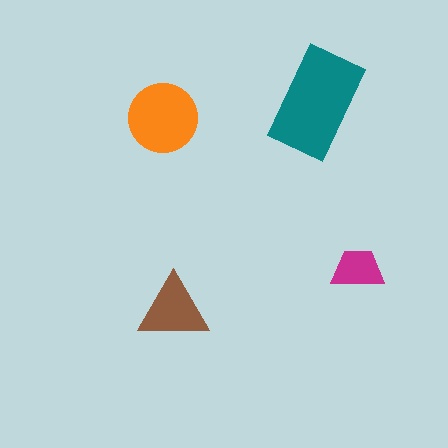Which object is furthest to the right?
The magenta trapezoid is rightmost.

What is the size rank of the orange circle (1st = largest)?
2nd.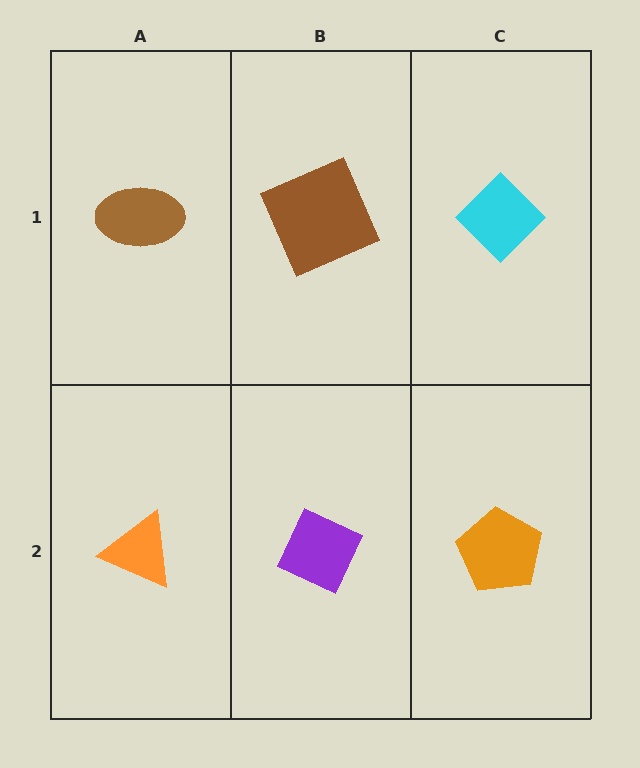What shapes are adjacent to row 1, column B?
A purple diamond (row 2, column B), a brown ellipse (row 1, column A), a cyan diamond (row 1, column C).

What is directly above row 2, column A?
A brown ellipse.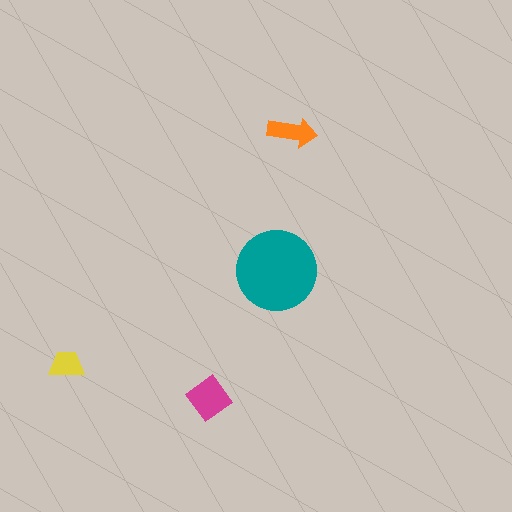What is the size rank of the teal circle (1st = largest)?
1st.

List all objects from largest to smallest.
The teal circle, the magenta diamond, the orange arrow, the yellow trapezoid.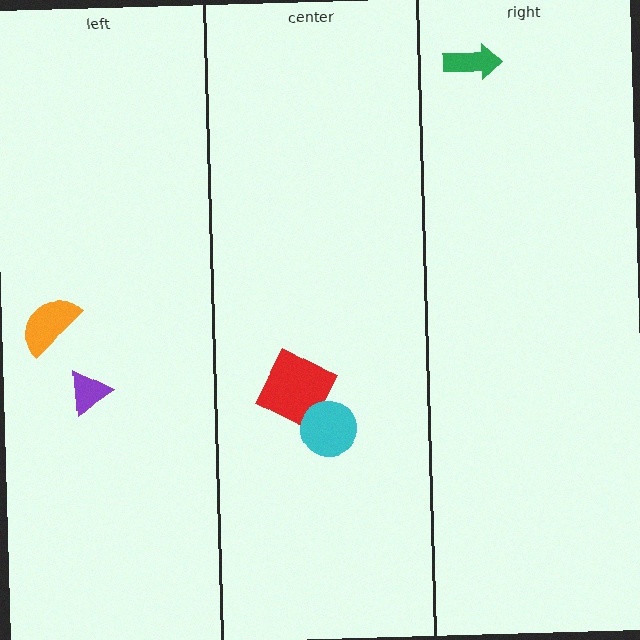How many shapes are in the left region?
2.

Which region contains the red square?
The center region.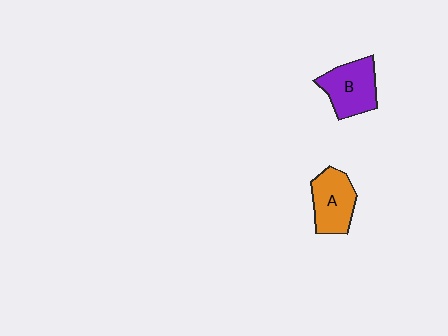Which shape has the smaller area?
Shape A (orange).